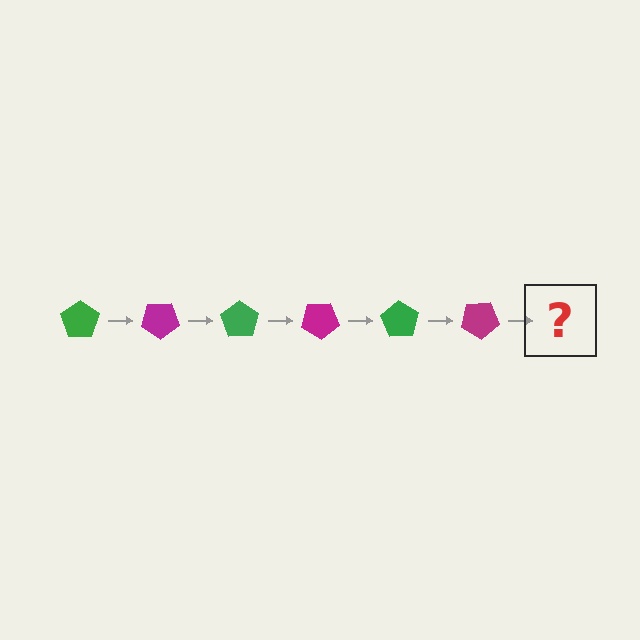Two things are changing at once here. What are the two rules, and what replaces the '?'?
The two rules are that it rotates 35 degrees each step and the color cycles through green and magenta. The '?' should be a green pentagon, rotated 210 degrees from the start.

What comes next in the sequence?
The next element should be a green pentagon, rotated 210 degrees from the start.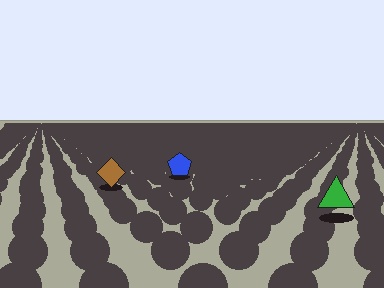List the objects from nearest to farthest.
From nearest to farthest: the green triangle, the brown diamond, the blue pentagon.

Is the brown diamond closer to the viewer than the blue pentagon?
Yes. The brown diamond is closer — you can tell from the texture gradient: the ground texture is coarser near it.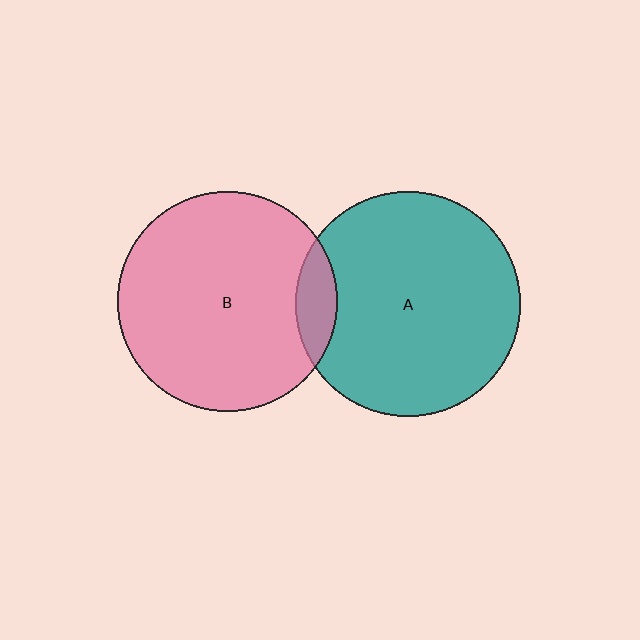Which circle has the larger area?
Circle A (teal).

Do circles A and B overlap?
Yes.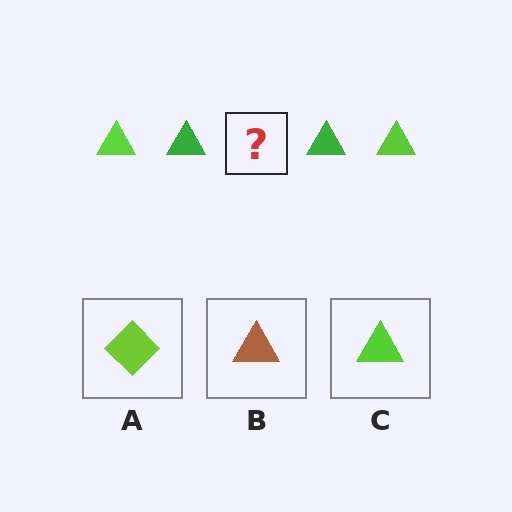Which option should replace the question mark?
Option C.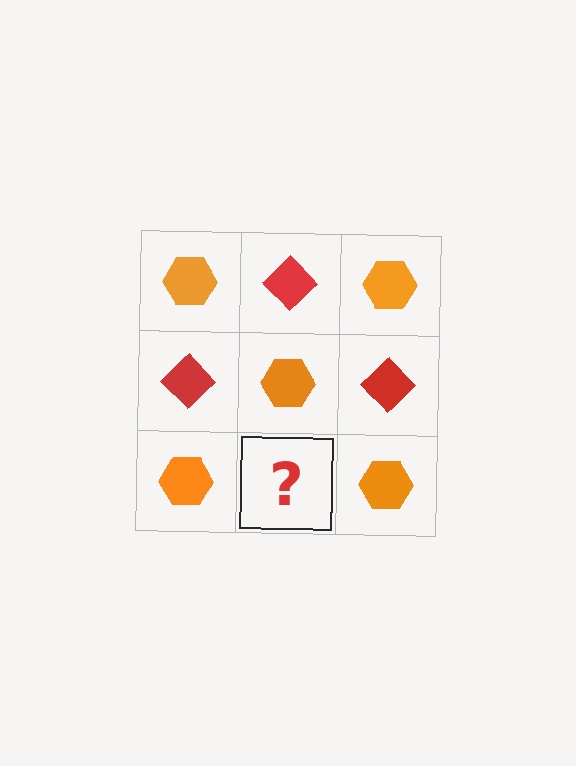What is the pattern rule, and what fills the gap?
The rule is that it alternates orange hexagon and red diamond in a checkerboard pattern. The gap should be filled with a red diamond.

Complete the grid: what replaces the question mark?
The question mark should be replaced with a red diamond.